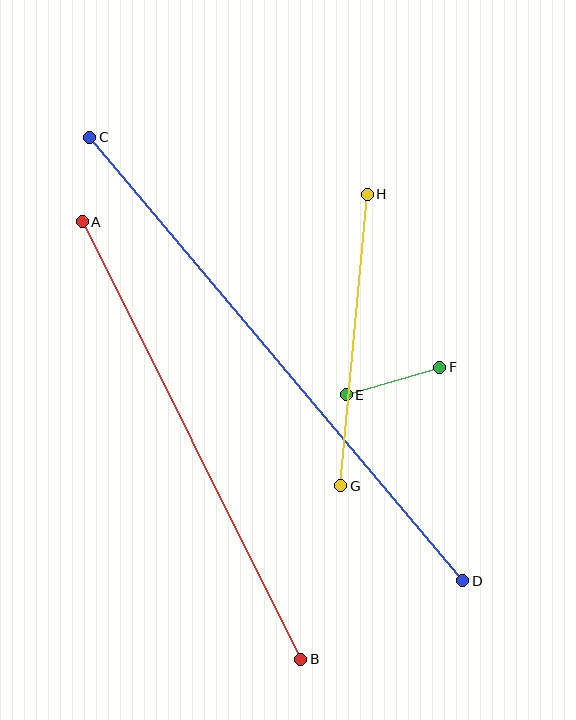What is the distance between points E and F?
The distance is approximately 98 pixels.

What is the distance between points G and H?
The distance is approximately 293 pixels.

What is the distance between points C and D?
The distance is approximately 580 pixels.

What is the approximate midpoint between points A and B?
The midpoint is at approximately (191, 440) pixels.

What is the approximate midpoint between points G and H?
The midpoint is at approximately (354, 340) pixels.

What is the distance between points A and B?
The distance is approximately 489 pixels.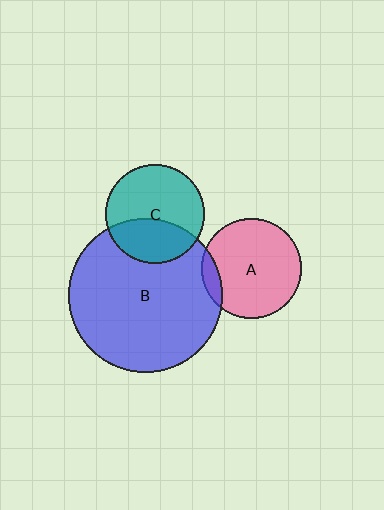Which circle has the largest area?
Circle B (blue).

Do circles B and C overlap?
Yes.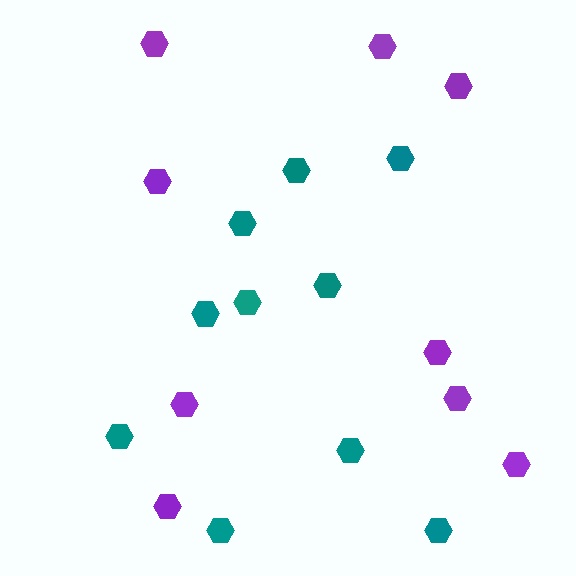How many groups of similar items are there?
There are 2 groups: one group of teal hexagons (10) and one group of purple hexagons (9).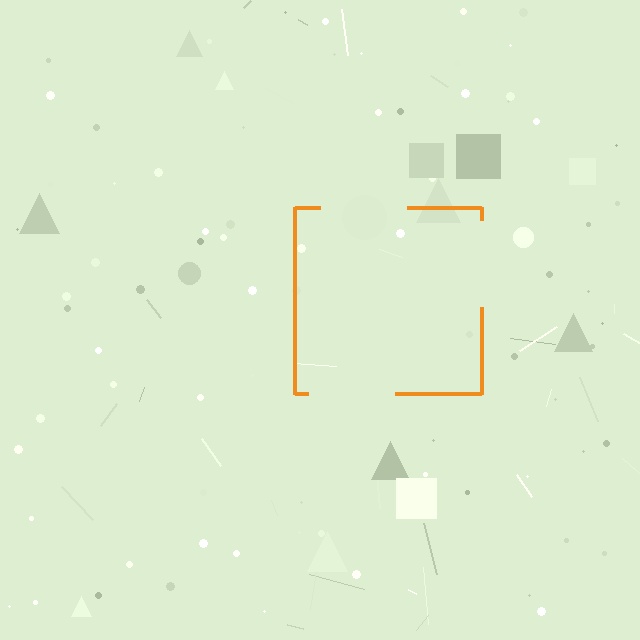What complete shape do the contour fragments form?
The contour fragments form a square.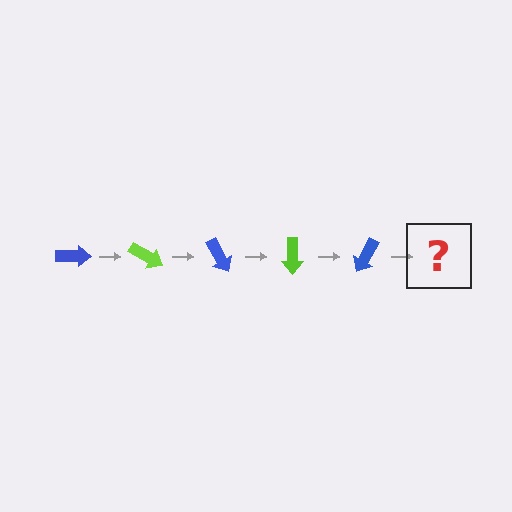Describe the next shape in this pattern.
It should be a lime arrow, rotated 150 degrees from the start.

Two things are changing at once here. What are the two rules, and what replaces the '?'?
The two rules are that it rotates 30 degrees each step and the color cycles through blue and lime. The '?' should be a lime arrow, rotated 150 degrees from the start.